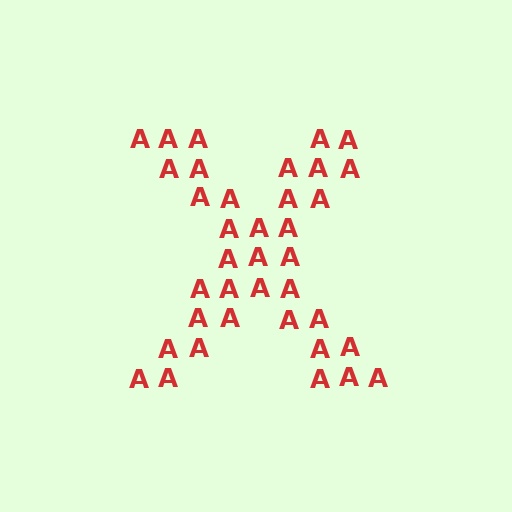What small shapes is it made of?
It is made of small letter A's.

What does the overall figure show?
The overall figure shows the letter X.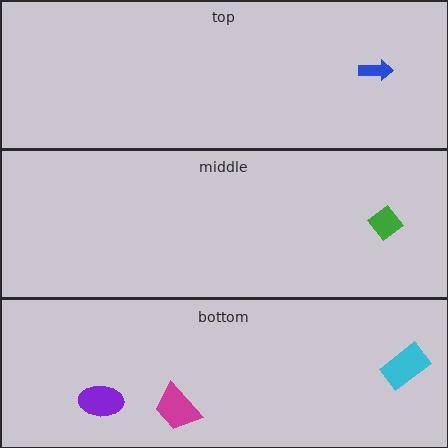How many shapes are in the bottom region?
3.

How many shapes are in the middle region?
1.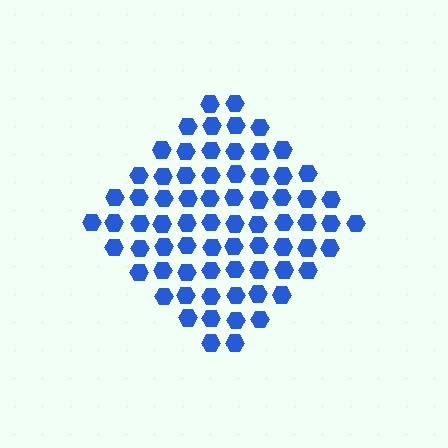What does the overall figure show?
The overall figure shows a diamond.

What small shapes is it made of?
It is made of small hexagons.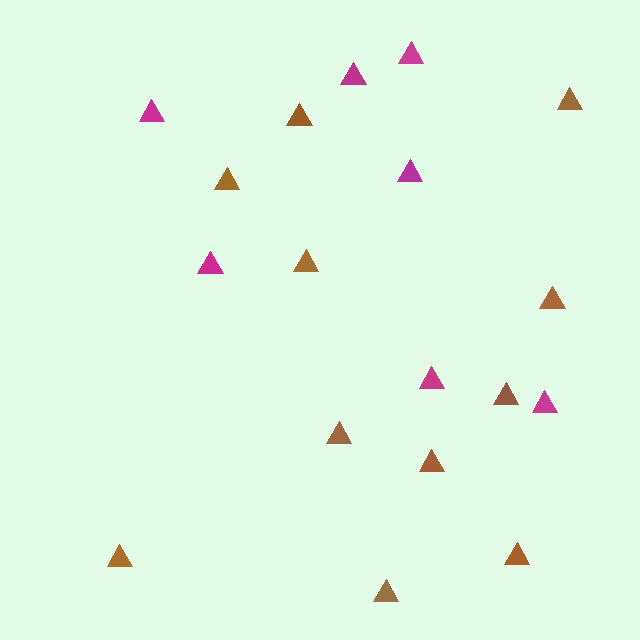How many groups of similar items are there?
There are 2 groups: one group of magenta triangles (7) and one group of brown triangles (11).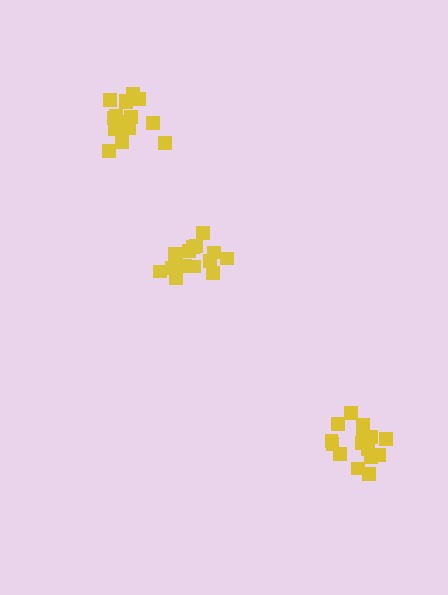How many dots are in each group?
Group 1: 15 dots, Group 2: 17 dots, Group 3: 15 dots (47 total).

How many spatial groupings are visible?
There are 3 spatial groupings.